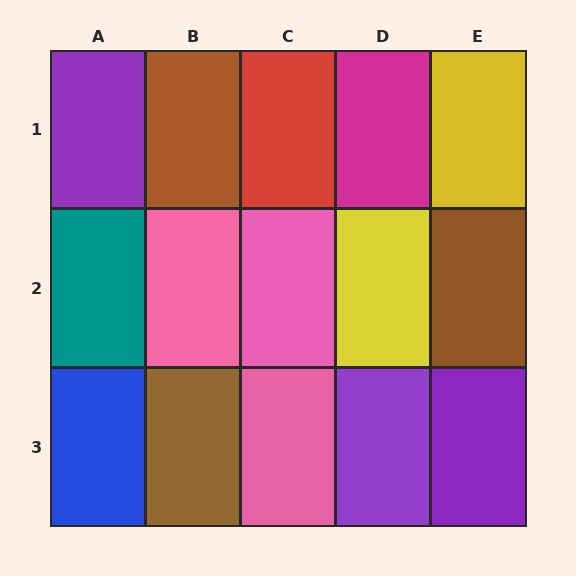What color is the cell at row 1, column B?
Brown.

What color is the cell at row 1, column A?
Purple.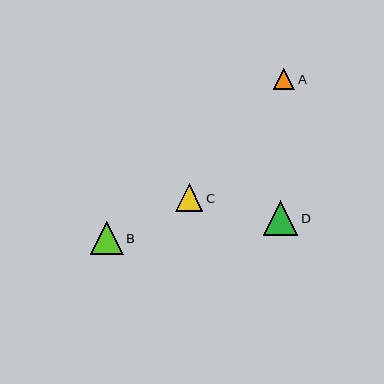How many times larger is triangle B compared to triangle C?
Triangle B is approximately 1.2 times the size of triangle C.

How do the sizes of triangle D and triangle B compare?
Triangle D and triangle B are approximately the same size.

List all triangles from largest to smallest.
From largest to smallest: D, B, C, A.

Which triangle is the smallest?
Triangle A is the smallest with a size of approximately 21 pixels.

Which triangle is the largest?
Triangle D is the largest with a size of approximately 34 pixels.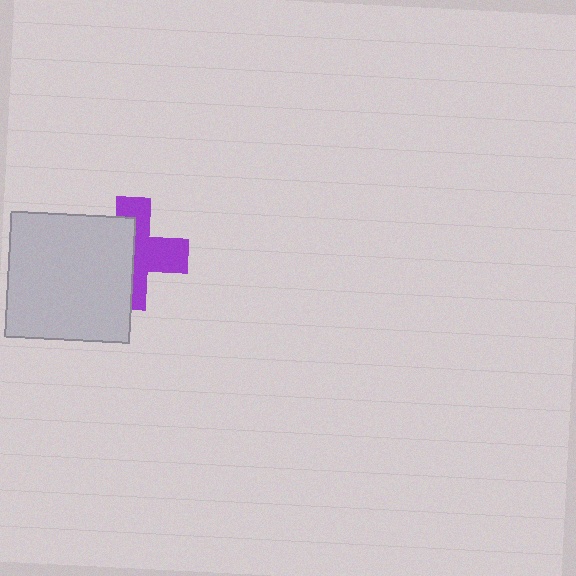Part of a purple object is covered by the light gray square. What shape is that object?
It is a cross.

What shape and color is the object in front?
The object in front is a light gray square.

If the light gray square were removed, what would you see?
You would see the complete purple cross.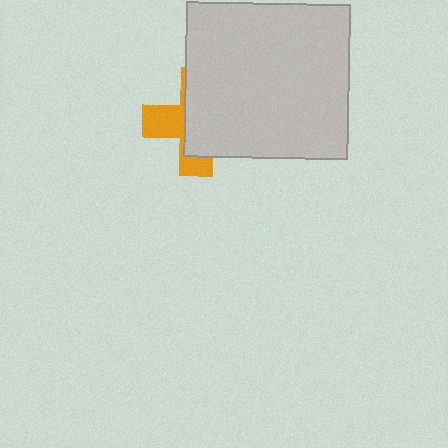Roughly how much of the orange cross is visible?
A small part of it is visible (roughly 37%).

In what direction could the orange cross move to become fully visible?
The orange cross could move left. That would shift it out from behind the light gray rectangle entirely.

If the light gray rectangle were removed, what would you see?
You would see the complete orange cross.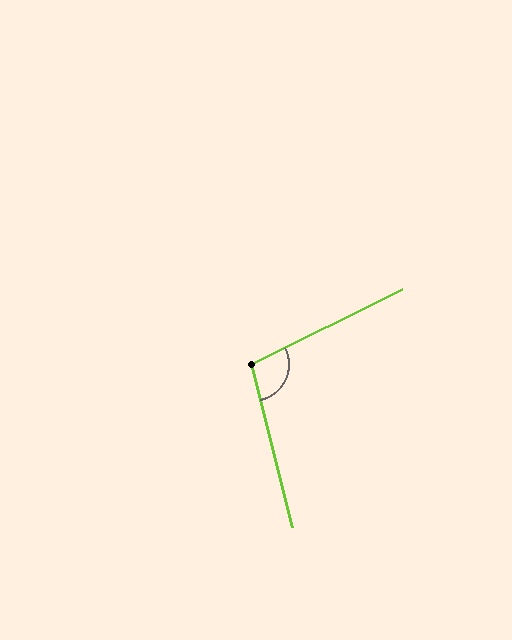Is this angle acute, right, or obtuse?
It is obtuse.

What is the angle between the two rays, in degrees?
Approximately 102 degrees.